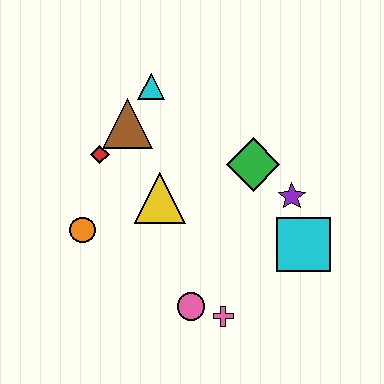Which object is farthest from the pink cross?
The cyan triangle is farthest from the pink cross.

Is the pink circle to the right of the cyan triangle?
Yes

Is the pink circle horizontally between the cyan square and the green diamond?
No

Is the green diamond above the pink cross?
Yes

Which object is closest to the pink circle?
The pink cross is closest to the pink circle.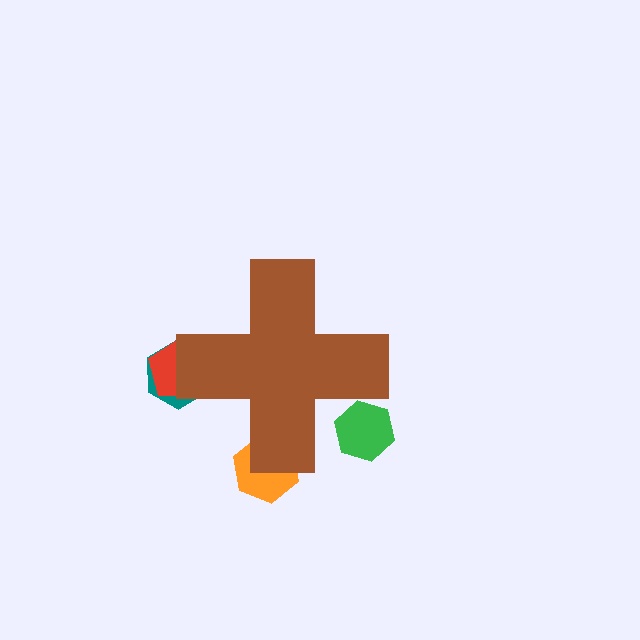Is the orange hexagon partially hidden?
Yes, the orange hexagon is partially hidden behind the brown cross.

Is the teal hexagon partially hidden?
Yes, the teal hexagon is partially hidden behind the brown cross.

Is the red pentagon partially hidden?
Yes, the red pentagon is partially hidden behind the brown cross.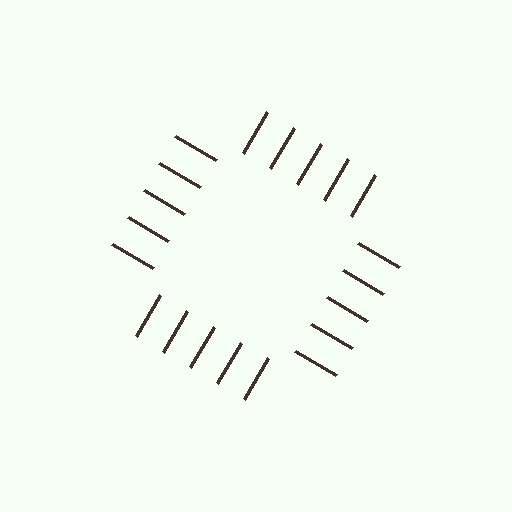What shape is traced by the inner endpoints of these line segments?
An illusory square — the line segments terminate on its edges but no continuous stroke is drawn.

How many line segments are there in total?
20 — 5 along each of the 4 edges.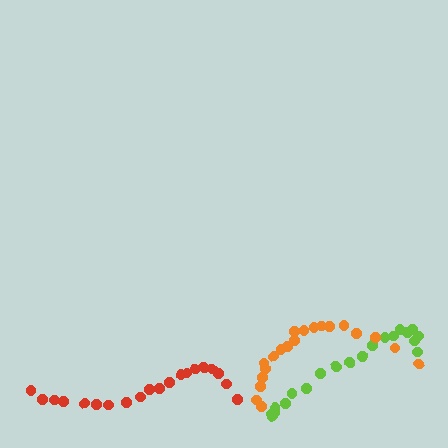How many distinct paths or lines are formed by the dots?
There are 3 distinct paths.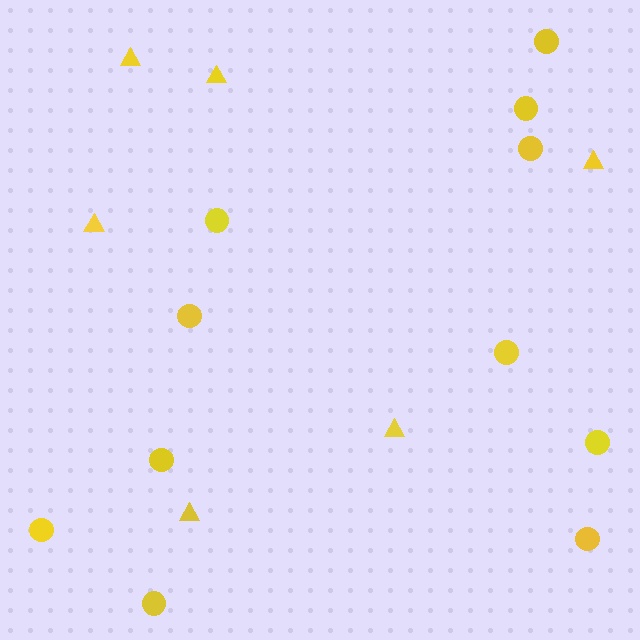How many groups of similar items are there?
There are 2 groups: one group of circles (11) and one group of triangles (6).